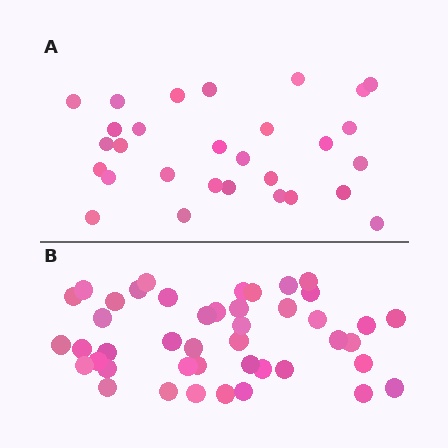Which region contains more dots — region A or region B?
Region B (the bottom region) has more dots.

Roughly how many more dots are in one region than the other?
Region B has approximately 15 more dots than region A.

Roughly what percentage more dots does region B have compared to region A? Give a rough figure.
About 50% more.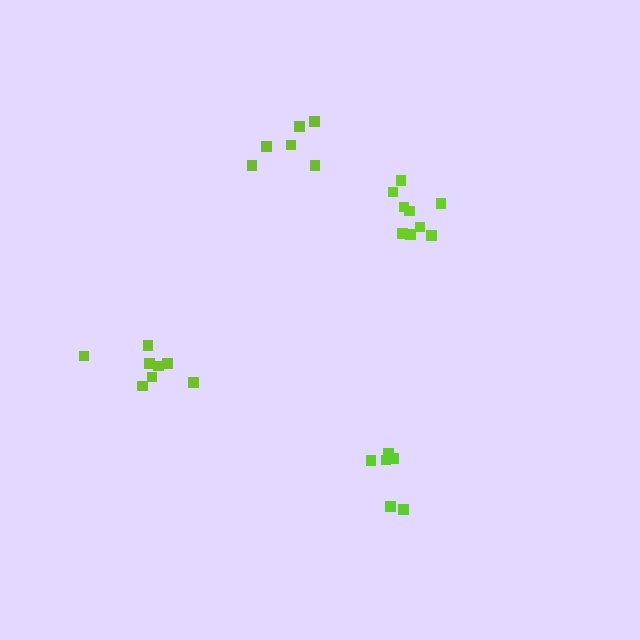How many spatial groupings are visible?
There are 4 spatial groupings.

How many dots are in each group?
Group 1: 9 dots, Group 2: 8 dots, Group 3: 6 dots, Group 4: 6 dots (29 total).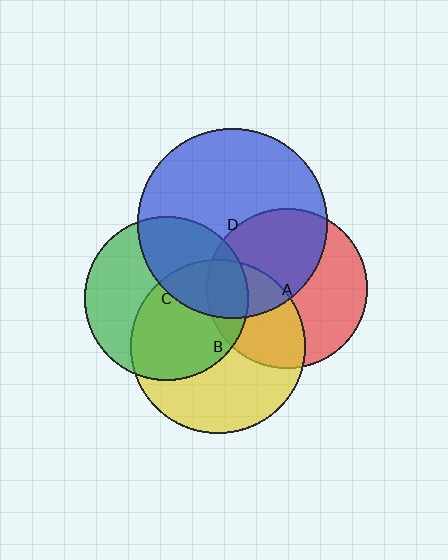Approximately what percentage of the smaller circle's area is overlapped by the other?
Approximately 15%.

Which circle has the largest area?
Circle D (blue).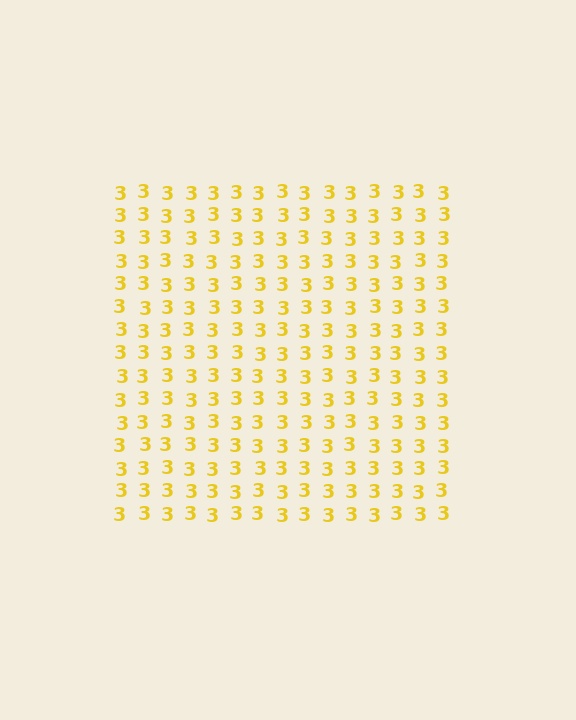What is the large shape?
The large shape is a square.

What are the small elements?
The small elements are digit 3's.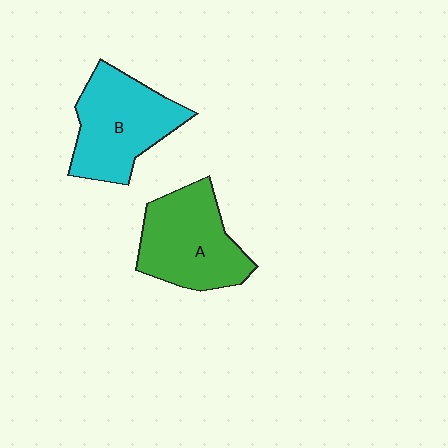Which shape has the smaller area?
Shape A (green).